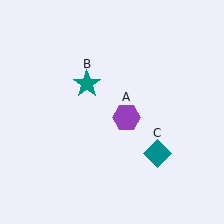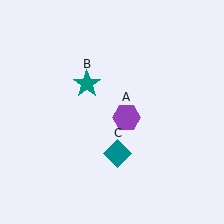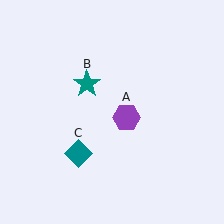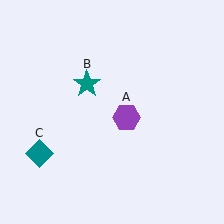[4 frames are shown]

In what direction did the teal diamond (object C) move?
The teal diamond (object C) moved left.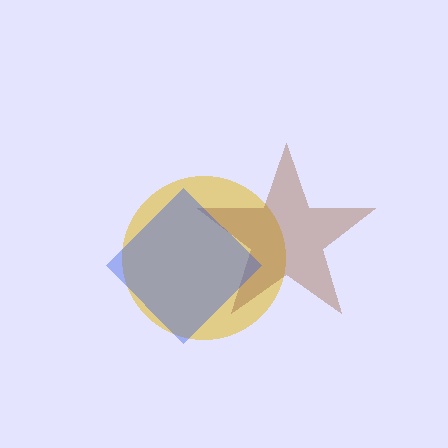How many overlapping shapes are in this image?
There are 3 overlapping shapes in the image.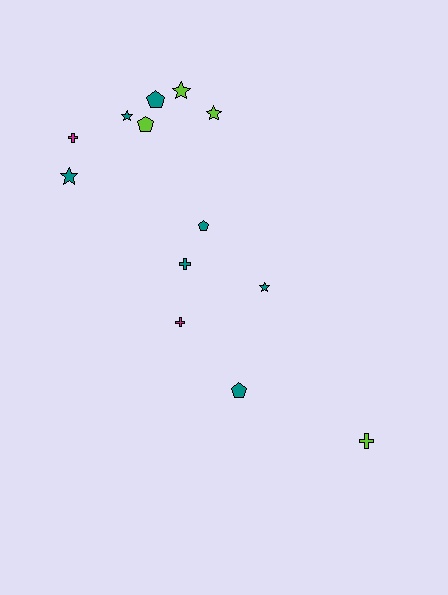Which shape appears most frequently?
Star, with 5 objects.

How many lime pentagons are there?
There is 1 lime pentagon.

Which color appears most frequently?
Teal, with 7 objects.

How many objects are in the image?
There are 13 objects.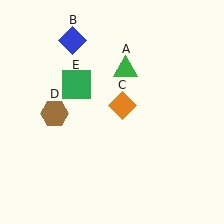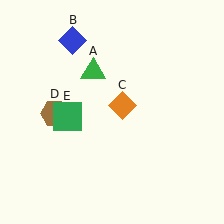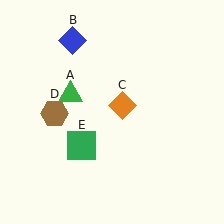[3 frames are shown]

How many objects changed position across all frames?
2 objects changed position: green triangle (object A), green square (object E).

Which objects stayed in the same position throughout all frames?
Blue diamond (object B) and orange diamond (object C) and brown hexagon (object D) remained stationary.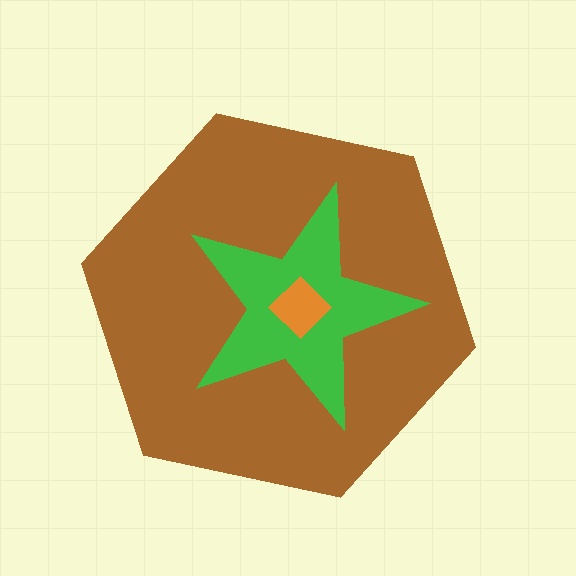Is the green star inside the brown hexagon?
Yes.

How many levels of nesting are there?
3.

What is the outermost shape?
The brown hexagon.